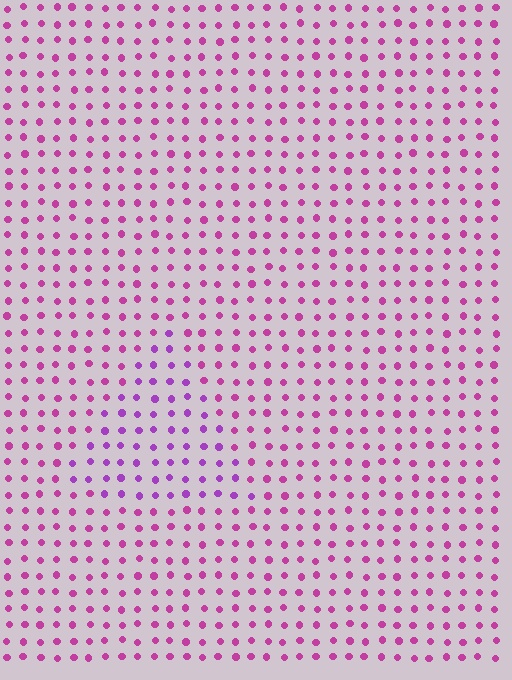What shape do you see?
I see a triangle.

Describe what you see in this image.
The image is filled with small magenta elements in a uniform arrangement. A triangle-shaped region is visible where the elements are tinted to a slightly different hue, forming a subtle color boundary.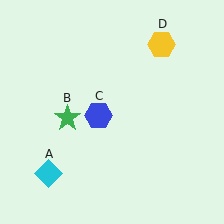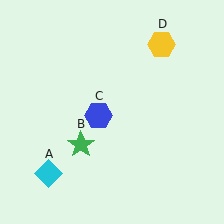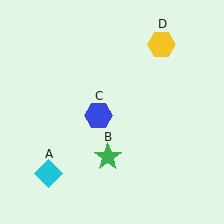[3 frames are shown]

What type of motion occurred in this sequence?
The green star (object B) rotated counterclockwise around the center of the scene.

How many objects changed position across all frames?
1 object changed position: green star (object B).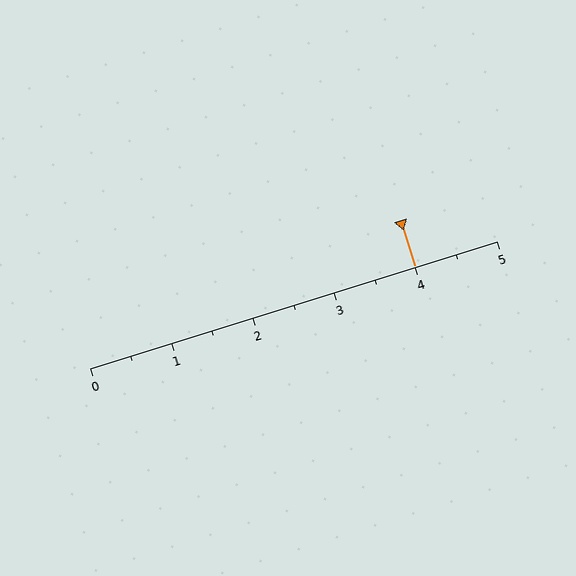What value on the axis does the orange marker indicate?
The marker indicates approximately 4.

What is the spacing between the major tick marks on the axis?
The major ticks are spaced 1 apart.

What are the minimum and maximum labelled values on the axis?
The axis runs from 0 to 5.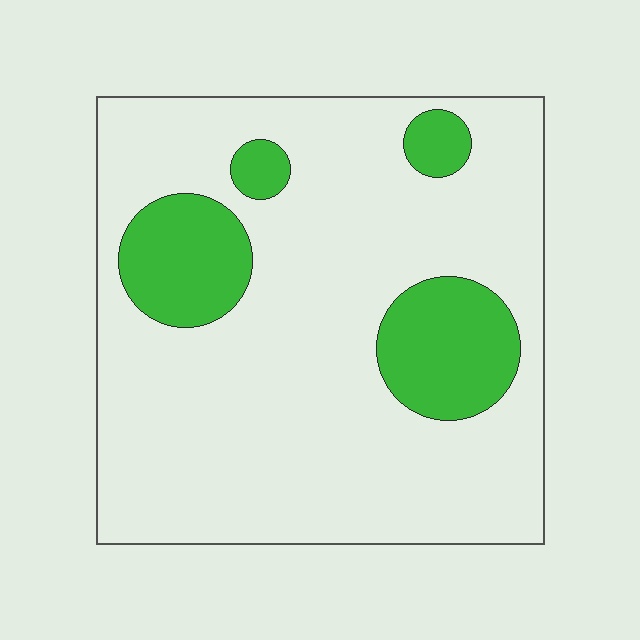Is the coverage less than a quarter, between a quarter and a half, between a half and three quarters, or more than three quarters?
Less than a quarter.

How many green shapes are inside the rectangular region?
4.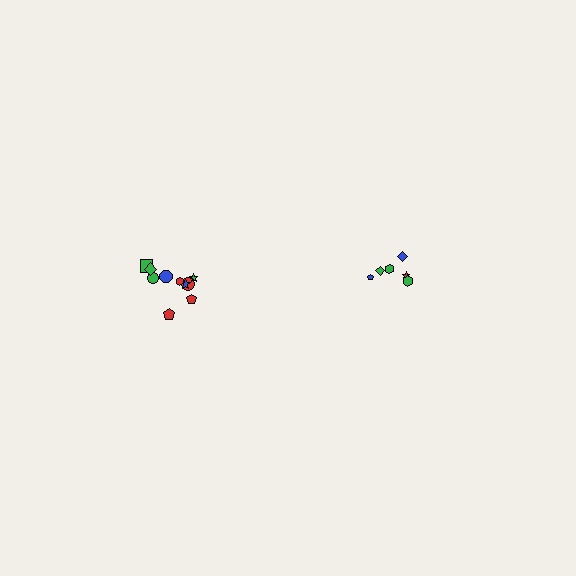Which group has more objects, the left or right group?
The left group.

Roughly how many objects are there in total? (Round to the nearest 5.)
Roughly 15 objects in total.